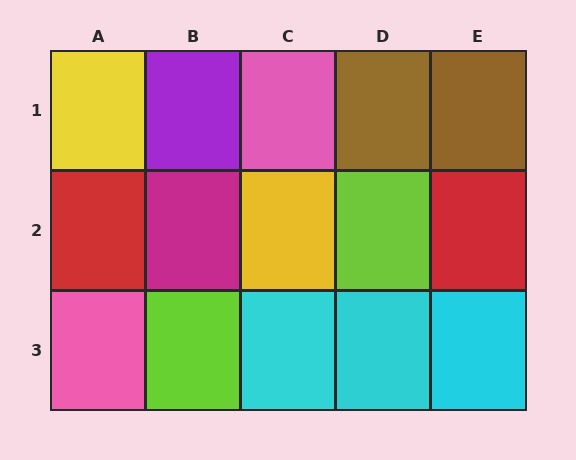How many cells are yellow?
2 cells are yellow.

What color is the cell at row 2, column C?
Yellow.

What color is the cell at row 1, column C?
Pink.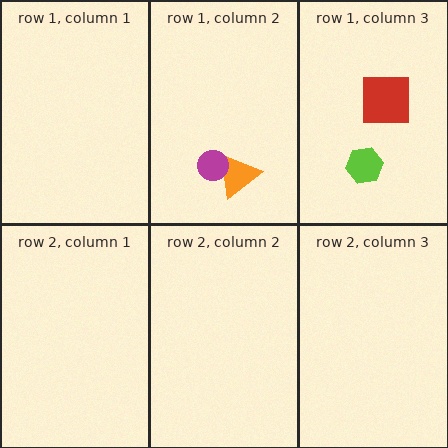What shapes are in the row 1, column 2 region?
The orange triangle, the magenta circle.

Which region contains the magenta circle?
The row 1, column 2 region.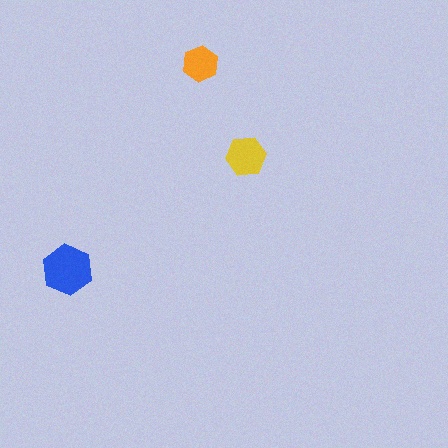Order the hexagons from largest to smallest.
the blue one, the yellow one, the orange one.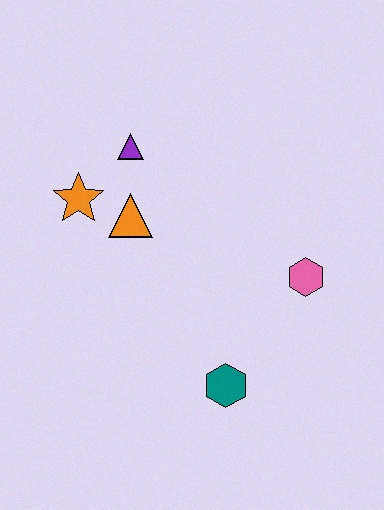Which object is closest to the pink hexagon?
The teal hexagon is closest to the pink hexagon.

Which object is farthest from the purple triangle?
The teal hexagon is farthest from the purple triangle.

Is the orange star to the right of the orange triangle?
No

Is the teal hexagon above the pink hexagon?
No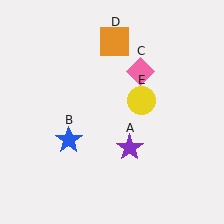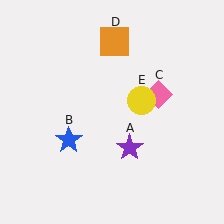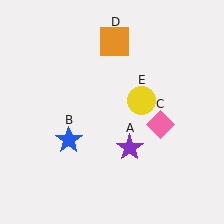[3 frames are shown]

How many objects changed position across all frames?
1 object changed position: pink diamond (object C).